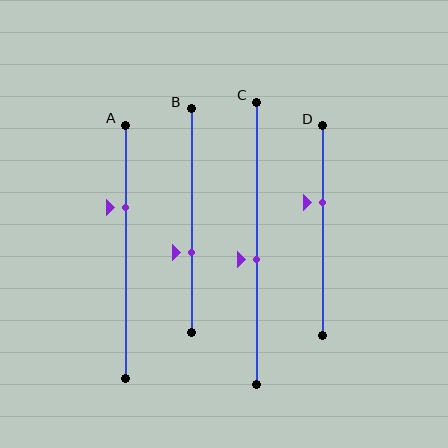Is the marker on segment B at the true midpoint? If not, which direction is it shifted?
No, the marker on segment B is shifted downward by about 14% of the segment length.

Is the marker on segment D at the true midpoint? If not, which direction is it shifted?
No, the marker on segment D is shifted upward by about 13% of the segment length.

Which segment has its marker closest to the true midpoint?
Segment C has its marker closest to the true midpoint.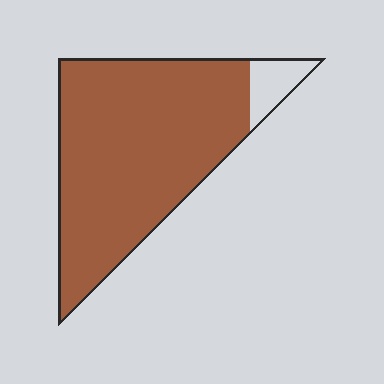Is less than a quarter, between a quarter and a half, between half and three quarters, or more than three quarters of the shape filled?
More than three quarters.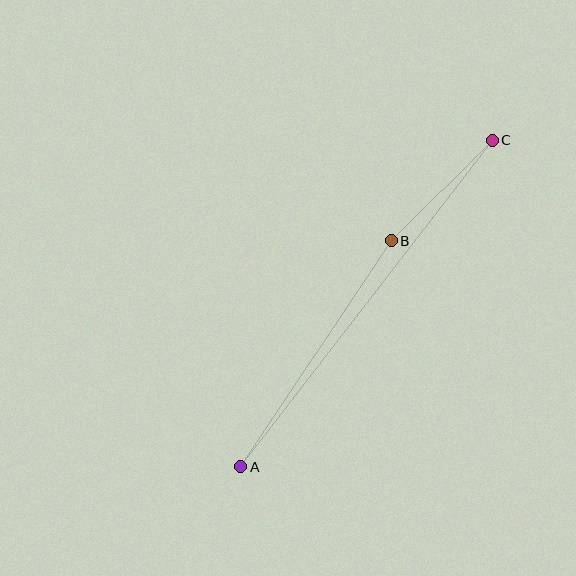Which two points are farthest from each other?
Points A and C are farthest from each other.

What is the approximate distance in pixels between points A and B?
The distance between A and B is approximately 272 pixels.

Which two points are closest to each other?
Points B and C are closest to each other.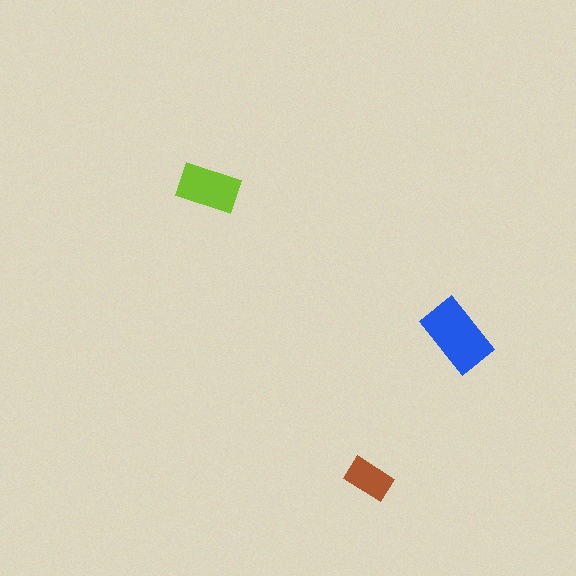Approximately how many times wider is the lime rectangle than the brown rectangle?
About 1.5 times wider.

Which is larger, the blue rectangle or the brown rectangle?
The blue one.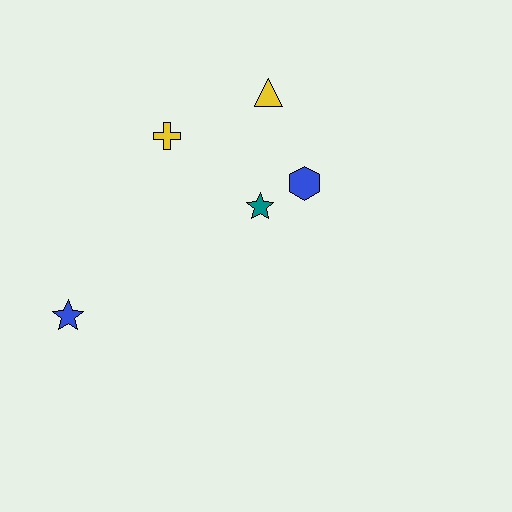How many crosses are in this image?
There is 1 cross.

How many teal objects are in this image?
There is 1 teal object.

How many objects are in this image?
There are 5 objects.